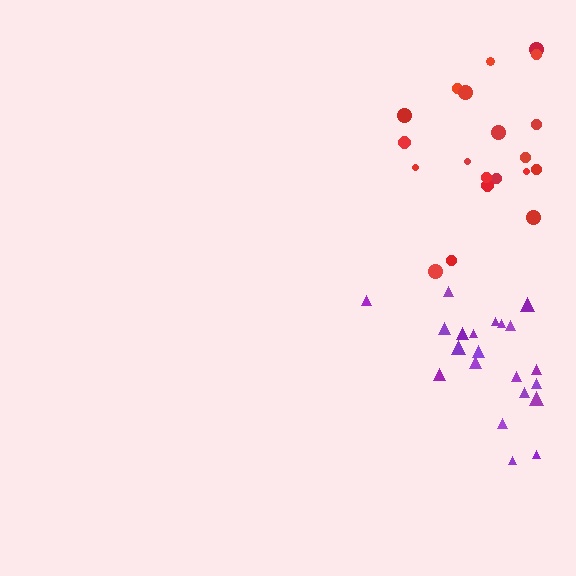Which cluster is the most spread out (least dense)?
Red.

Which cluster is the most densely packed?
Purple.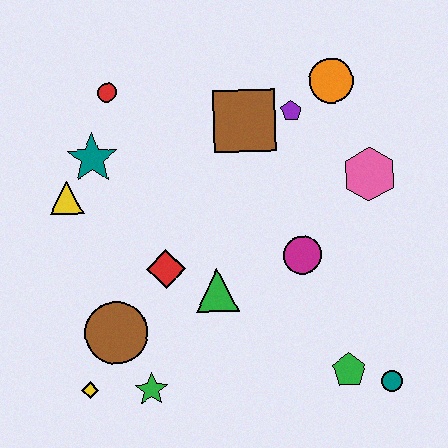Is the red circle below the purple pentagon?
No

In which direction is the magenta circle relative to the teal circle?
The magenta circle is above the teal circle.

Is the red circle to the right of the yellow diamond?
Yes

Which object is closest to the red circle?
The teal star is closest to the red circle.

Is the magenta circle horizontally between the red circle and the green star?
No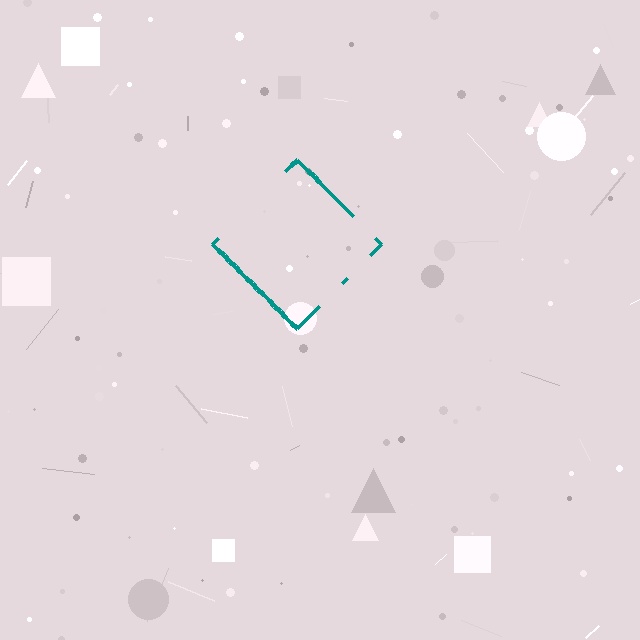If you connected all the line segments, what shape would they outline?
They would outline a diamond.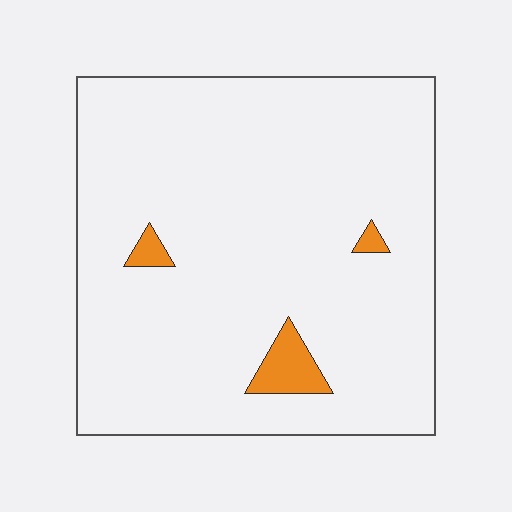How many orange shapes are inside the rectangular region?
3.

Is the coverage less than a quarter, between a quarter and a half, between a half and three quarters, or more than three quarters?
Less than a quarter.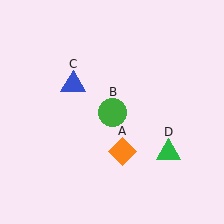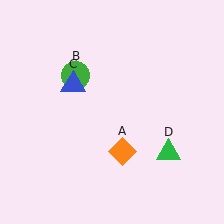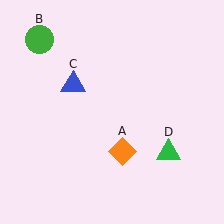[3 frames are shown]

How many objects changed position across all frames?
1 object changed position: green circle (object B).